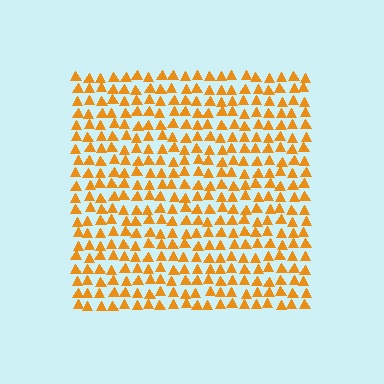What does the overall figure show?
The overall figure shows a square.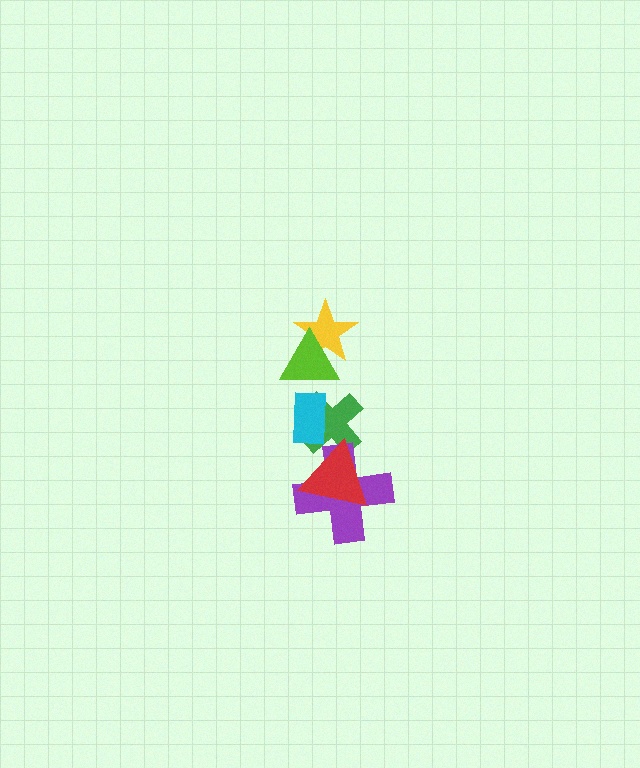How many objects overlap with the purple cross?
2 objects overlap with the purple cross.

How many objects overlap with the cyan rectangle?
1 object overlaps with the cyan rectangle.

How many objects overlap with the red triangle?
2 objects overlap with the red triangle.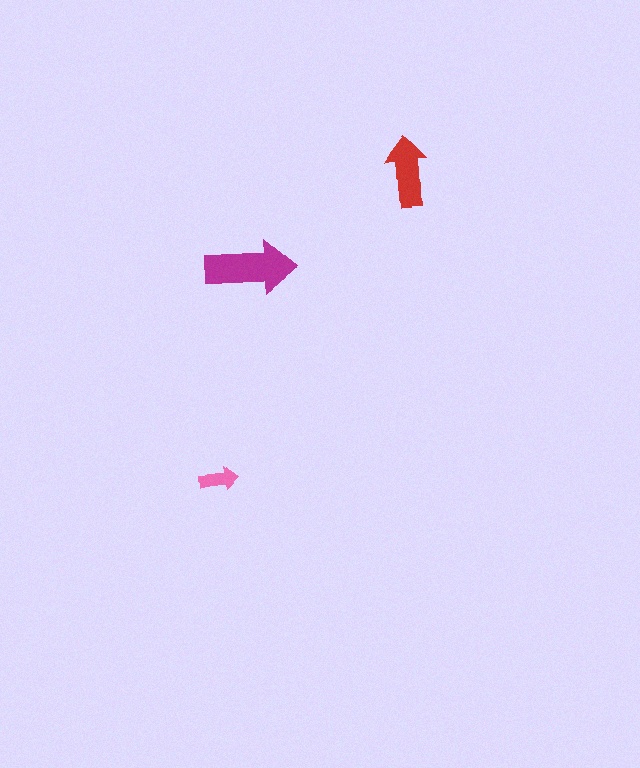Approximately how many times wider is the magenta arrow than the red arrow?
About 1.5 times wider.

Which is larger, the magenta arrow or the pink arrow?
The magenta one.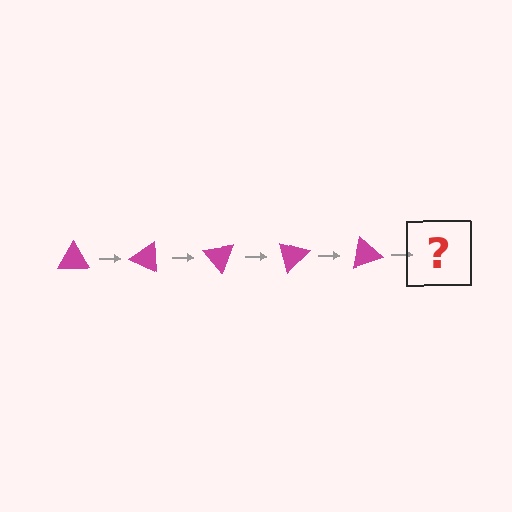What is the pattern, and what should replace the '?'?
The pattern is that the triangle rotates 25 degrees each step. The '?' should be a magenta triangle rotated 125 degrees.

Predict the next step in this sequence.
The next step is a magenta triangle rotated 125 degrees.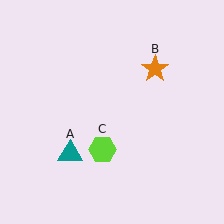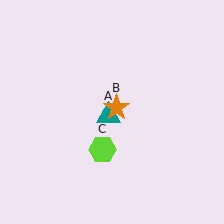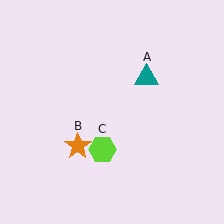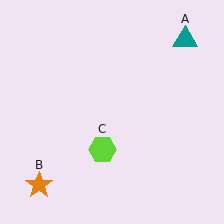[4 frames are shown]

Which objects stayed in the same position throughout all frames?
Lime hexagon (object C) remained stationary.